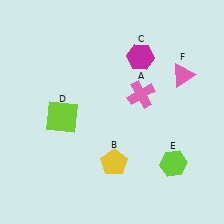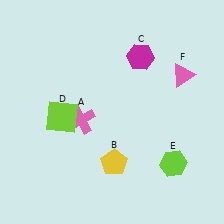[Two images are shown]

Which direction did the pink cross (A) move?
The pink cross (A) moved left.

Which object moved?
The pink cross (A) moved left.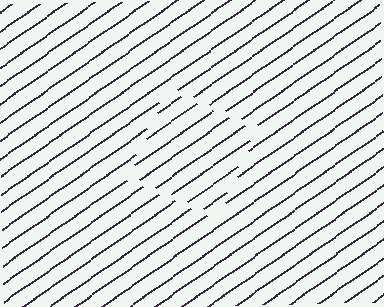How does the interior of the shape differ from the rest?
The interior of the shape contains the same grating, shifted by half a period — the contour is defined by the phase discontinuity where line-ends from the inner and outer gratings abut.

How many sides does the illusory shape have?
4 sides — the line-ends trace a square.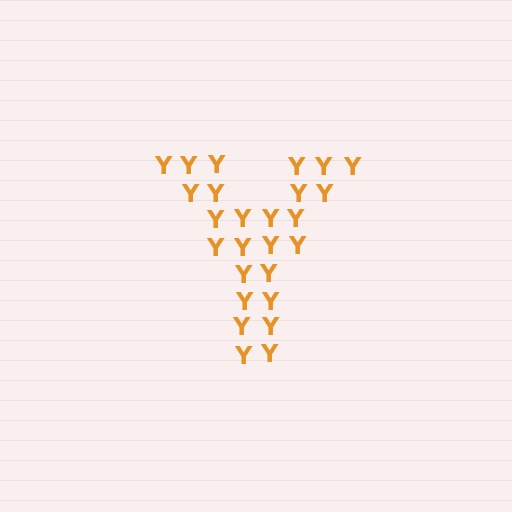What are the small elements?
The small elements are letter Y's.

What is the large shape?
The large shape is the letter Y.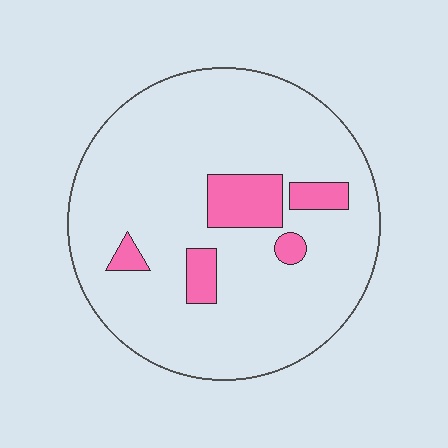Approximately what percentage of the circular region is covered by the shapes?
Approximately 10%.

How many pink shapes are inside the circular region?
5.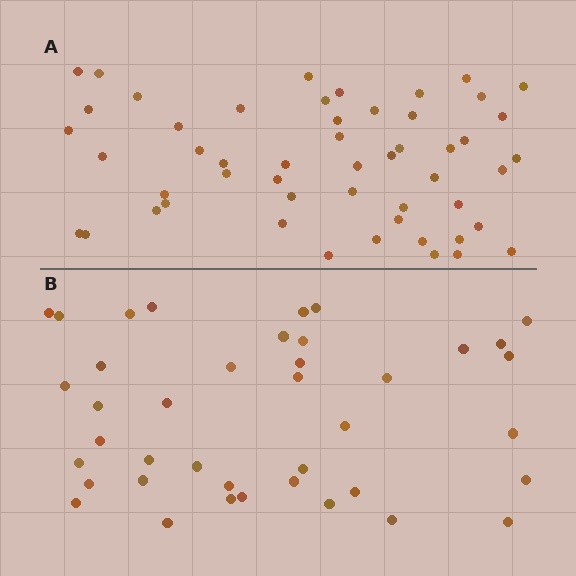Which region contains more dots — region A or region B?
Region A (the top region) has more dots.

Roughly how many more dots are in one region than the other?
Region A has roughly 12 or so more dots than region B.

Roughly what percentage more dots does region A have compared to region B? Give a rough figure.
About 30% more.